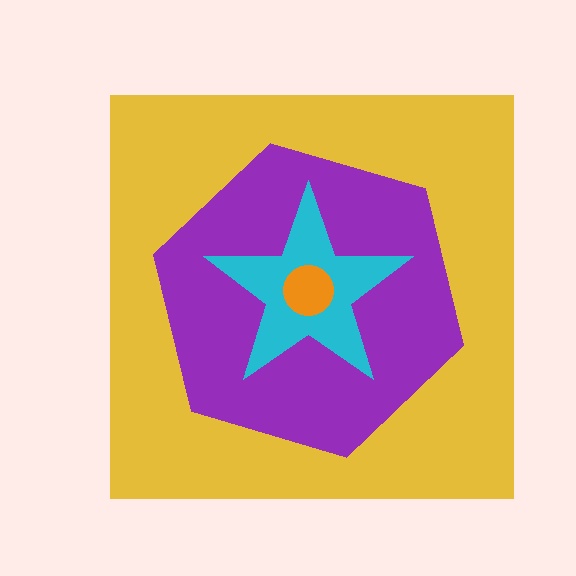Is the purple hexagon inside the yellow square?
Yes.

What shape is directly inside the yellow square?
The purple hexagon.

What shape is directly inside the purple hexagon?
The cyan star.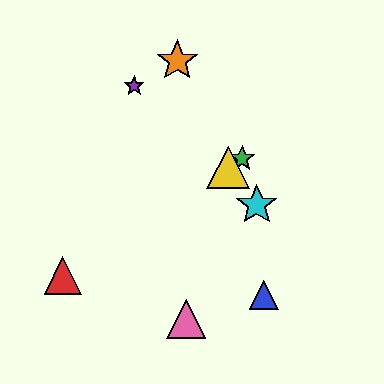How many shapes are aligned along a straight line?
3 shapes (the red triangle, the green star, the yellow triangle) are aligned along a straight line.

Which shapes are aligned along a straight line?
The red triangle, the green star, the yellow triangle are aligned along a straight line.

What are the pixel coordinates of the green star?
The green star is at (242, 159).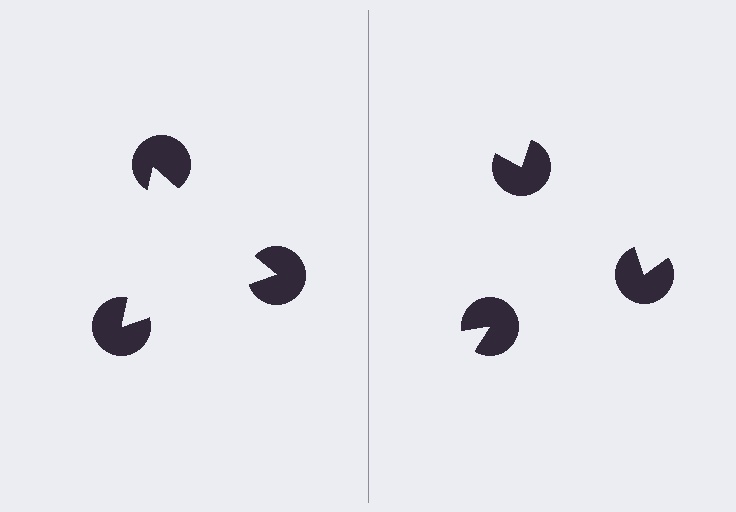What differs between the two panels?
The pac-man discs are positioned identically on both sides; only the wedge orientations differ. On the left they align to a triangle; on the right they are misaligned.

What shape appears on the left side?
An illusory triangle.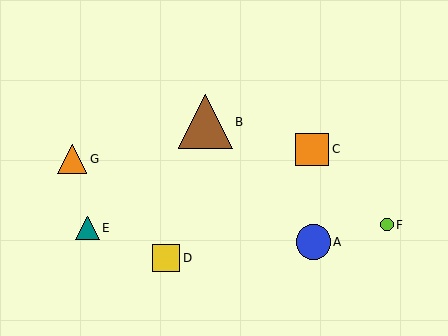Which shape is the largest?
The brown triangle (labeled B) is the largest.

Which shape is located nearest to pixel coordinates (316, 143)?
The orange square (labeled C) at (312, 149) is nearest to that location.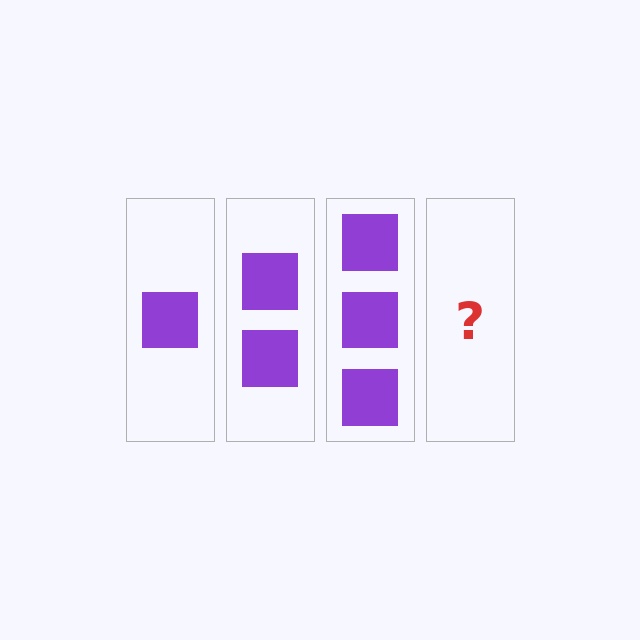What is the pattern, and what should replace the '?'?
The pattern is that each step adds one more square. The '?' should be 4 squares.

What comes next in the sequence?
The next element should be 4 squares.